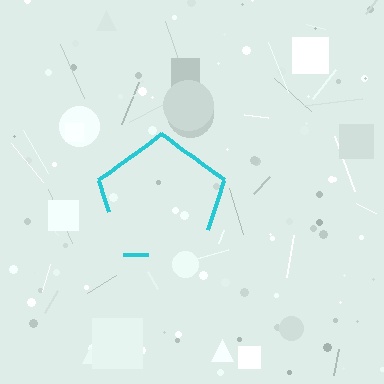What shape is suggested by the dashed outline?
The dashed outline suggests a pentagon.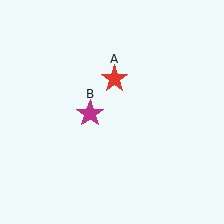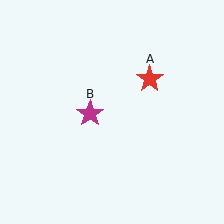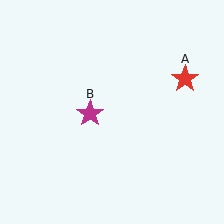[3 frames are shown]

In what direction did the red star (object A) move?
The red star (object A) moved right.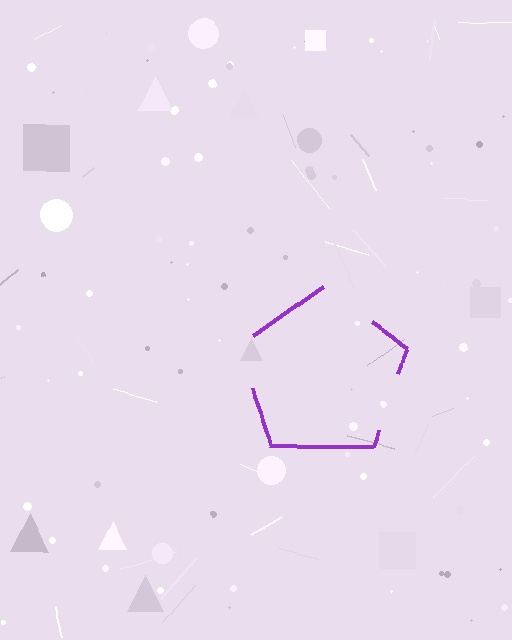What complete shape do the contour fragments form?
The contour fragments form a pentagon.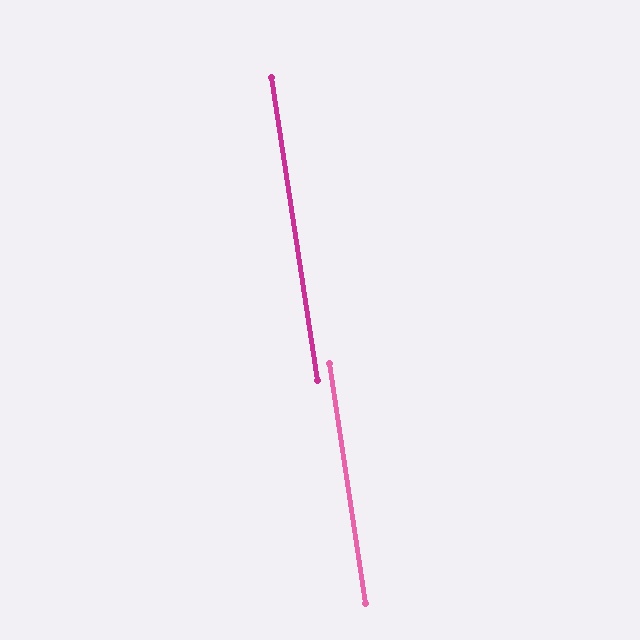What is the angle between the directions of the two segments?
Approximately 0 degrees.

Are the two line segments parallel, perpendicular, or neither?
Parallel — their directions differ by only 0.1°.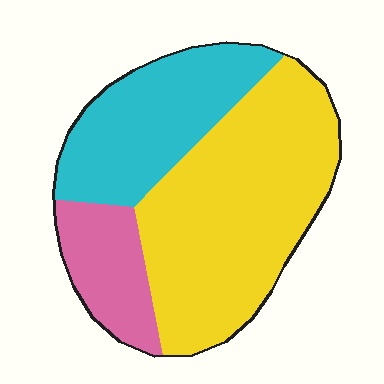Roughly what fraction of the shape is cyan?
Cyan covers around 30% of the shape.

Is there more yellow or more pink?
Yellow.